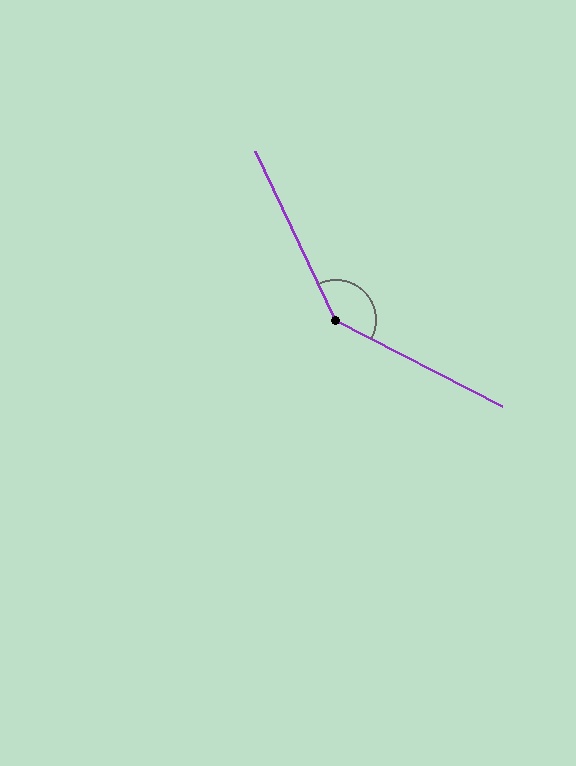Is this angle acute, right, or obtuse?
It is obtuse.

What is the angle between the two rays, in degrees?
Approximately 143 degrees.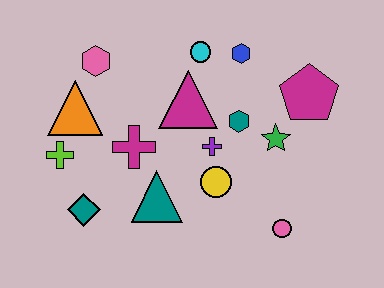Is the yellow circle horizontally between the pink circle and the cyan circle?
Yes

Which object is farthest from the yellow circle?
The pink hexagon is farthest from the yellow circle.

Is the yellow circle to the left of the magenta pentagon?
Yes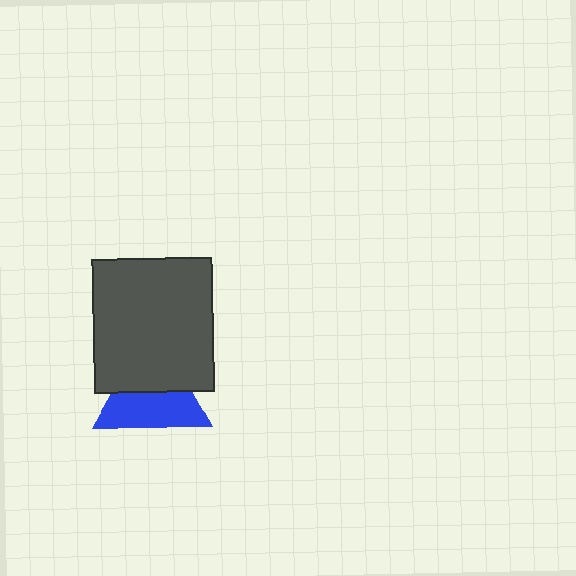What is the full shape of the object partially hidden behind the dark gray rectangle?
The partially hidden object is a blue triangle.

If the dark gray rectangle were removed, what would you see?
You would see the complete blue triangle.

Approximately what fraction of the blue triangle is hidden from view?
Roughly 44% of the blue triangle is hidden behind the dark gray rectangle.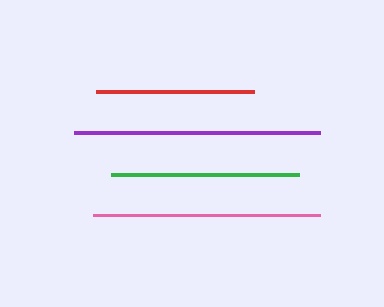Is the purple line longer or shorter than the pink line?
The purple line is longer than the pink line.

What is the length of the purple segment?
The purple segment is approximately 245 pixels long.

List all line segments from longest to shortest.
From longest to shortest: purple, pink, green, red.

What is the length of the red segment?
The red segment is approximately 158 pixels long.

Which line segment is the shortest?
The red line is the shortest at approximately 158 pixels.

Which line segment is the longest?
The purple line is the longest at approximately 245 pixels.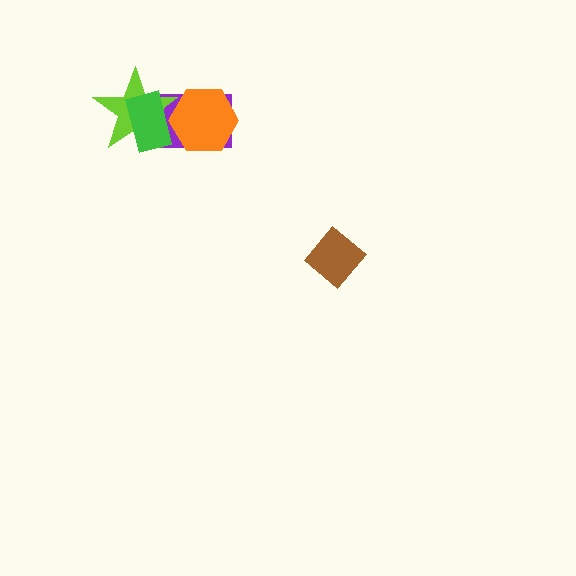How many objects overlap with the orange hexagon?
3 objects overlap with the orange hexagon.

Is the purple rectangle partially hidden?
Yes, it is partially covered by another shape.